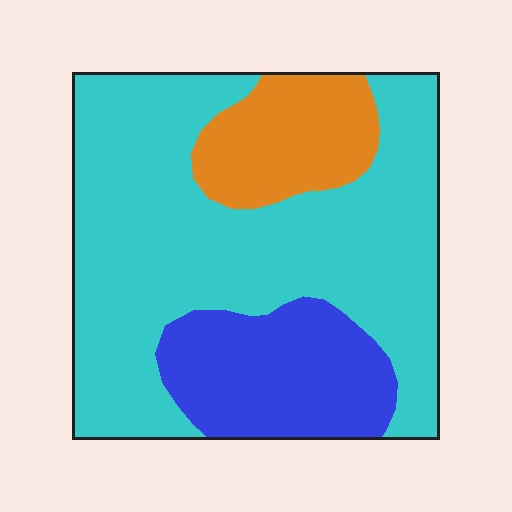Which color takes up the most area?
Cyan, at roughly 65%.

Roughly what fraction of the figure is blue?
Blue takes up about one fifth (1/5) of the figure.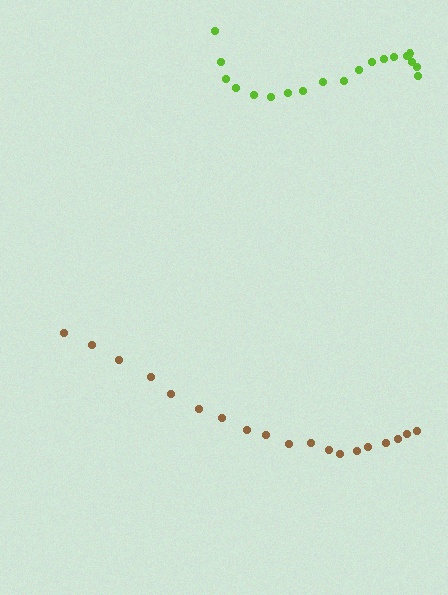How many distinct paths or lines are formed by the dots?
There are 2 distinct paths.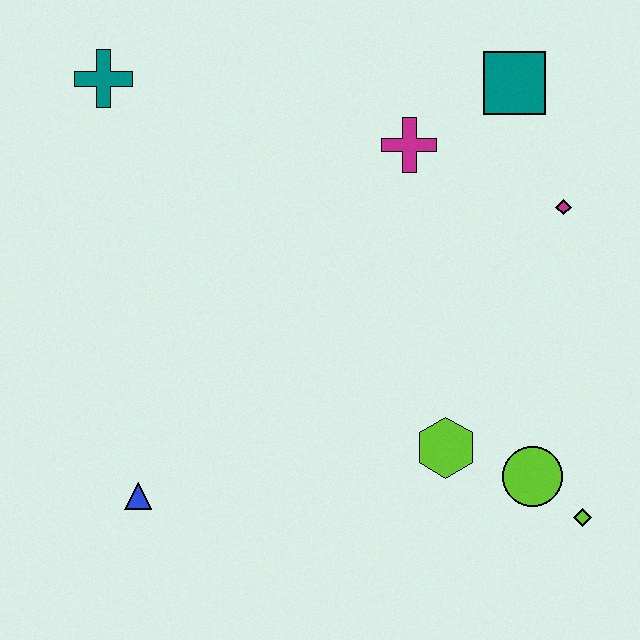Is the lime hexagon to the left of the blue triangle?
No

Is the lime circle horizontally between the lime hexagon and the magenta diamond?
Yes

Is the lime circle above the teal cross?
No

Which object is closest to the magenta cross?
The teal square is closest to the magenta cross.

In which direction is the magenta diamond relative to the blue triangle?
The magenta diamond is to the right of the blue triangle.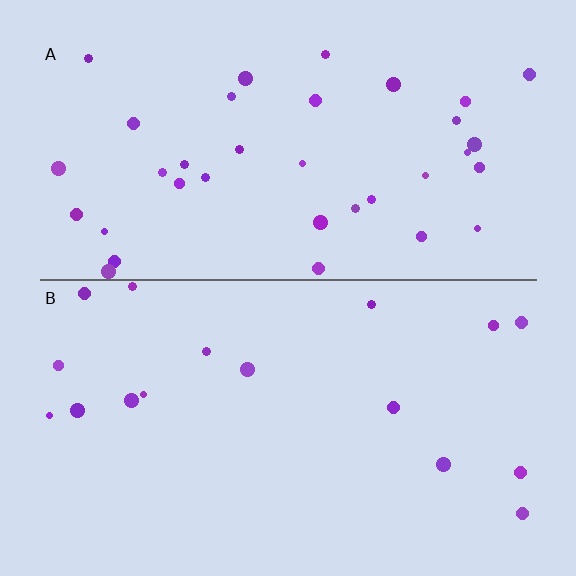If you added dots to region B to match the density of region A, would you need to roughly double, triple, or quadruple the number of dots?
Approximately double.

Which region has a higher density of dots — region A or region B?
A (the top).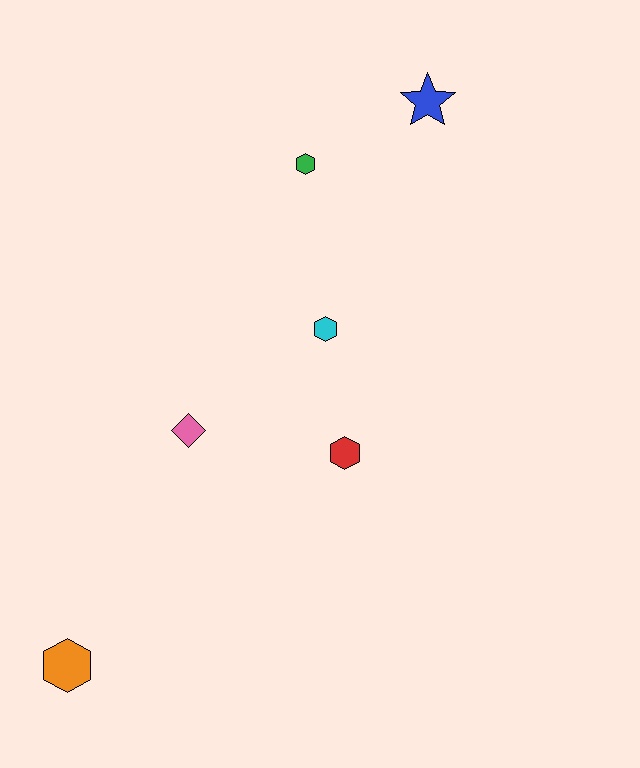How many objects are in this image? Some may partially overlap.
There are 6 objects.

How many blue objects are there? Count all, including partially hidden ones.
There is 1 blue object.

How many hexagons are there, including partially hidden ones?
There are 4 hexagons.